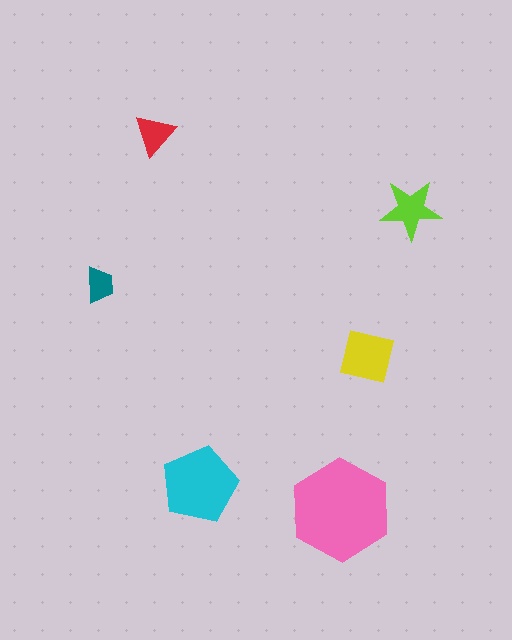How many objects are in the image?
There are 6 objects in the image.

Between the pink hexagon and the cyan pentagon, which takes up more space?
The pink hexagon.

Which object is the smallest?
The teal trapezoid.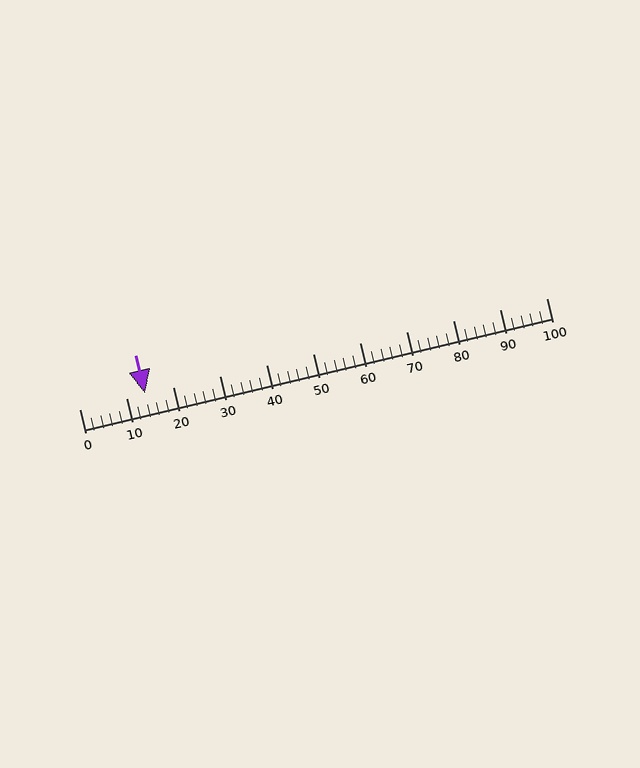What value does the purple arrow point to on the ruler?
The purple arrow points to approximately 14.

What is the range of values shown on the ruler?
The ruler shows values from 0 to 100.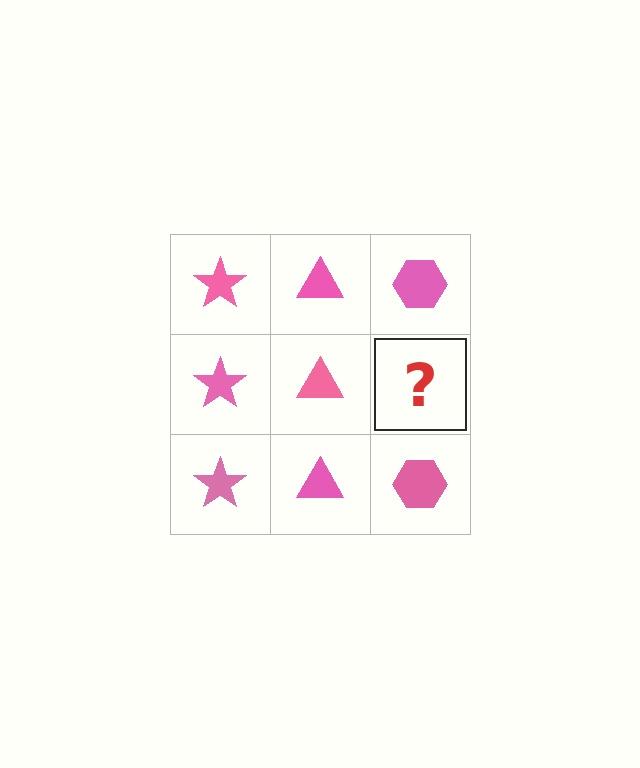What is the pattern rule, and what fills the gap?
The rule is that each column has a consistent shape. The gap should be filled with a pink hexagon.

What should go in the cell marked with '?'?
The missing cell should contain a pink hexagon.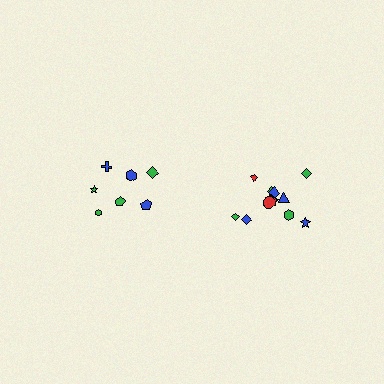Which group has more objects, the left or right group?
The right group.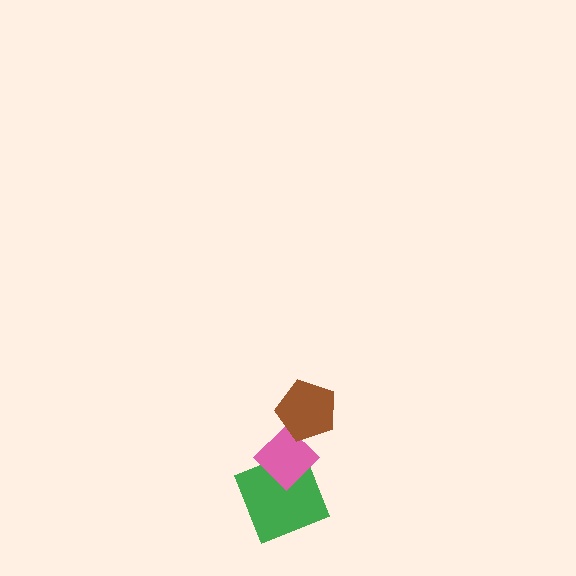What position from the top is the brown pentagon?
The brown pentagon is 1st from the top.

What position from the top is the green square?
The green square is 3rd from the top.